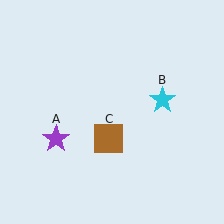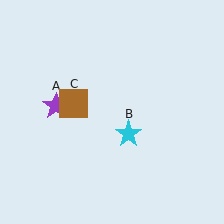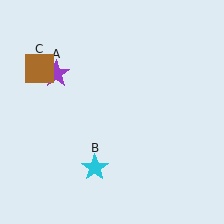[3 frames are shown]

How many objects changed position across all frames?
3 objects changed position: purple star (object A), cyan star (object B), brown square (object C).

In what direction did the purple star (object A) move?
The purple star (object A) moved up.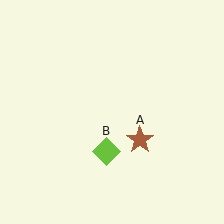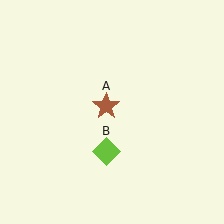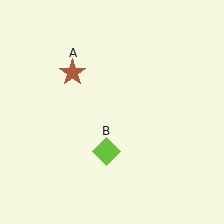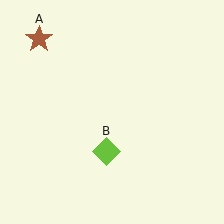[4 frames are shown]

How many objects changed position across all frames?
1 object changed position: brown star (object A).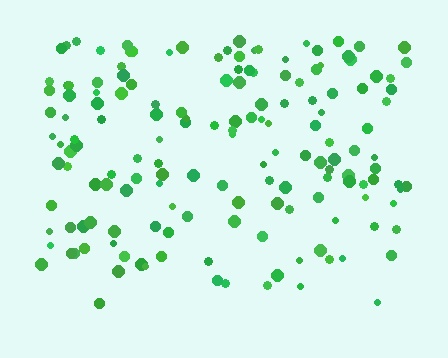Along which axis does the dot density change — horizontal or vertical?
Vertical.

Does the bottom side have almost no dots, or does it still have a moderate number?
Still a moderate number, just noticeably fewer than the top.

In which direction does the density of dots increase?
From bottom to top, with the top side densest.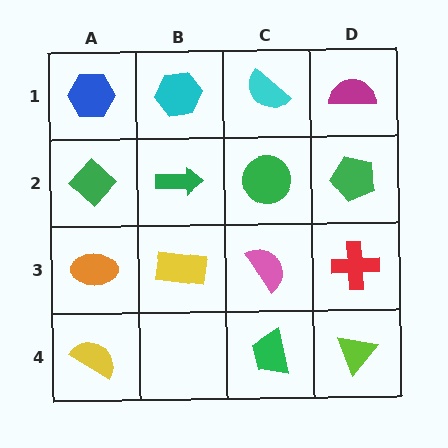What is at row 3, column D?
A red cross.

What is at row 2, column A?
A green diamond.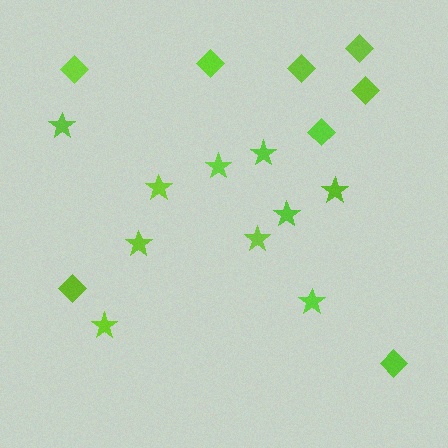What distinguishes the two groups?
There are 2 groups: one group of diamonds (8) and one group of stars (10).